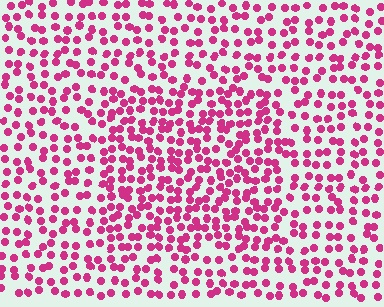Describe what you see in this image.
The image contains small magenta elements arranged at two different densities. A rectangle-shaped region is visible where the elements are more densely packed than the surrounding area.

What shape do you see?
I see a rectangle.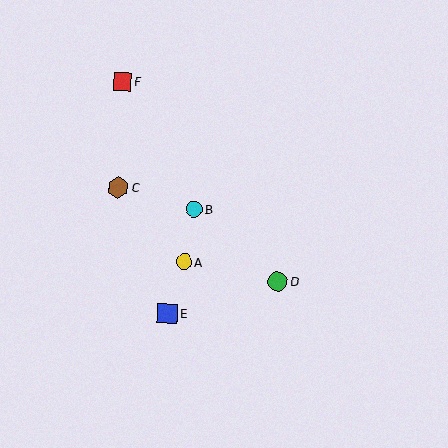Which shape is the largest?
The brown hexagon (labeled C) is the largest.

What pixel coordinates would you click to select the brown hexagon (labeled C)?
Click at (118, 188) to select the brown hexagon C.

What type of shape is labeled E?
Shape E is a blue square.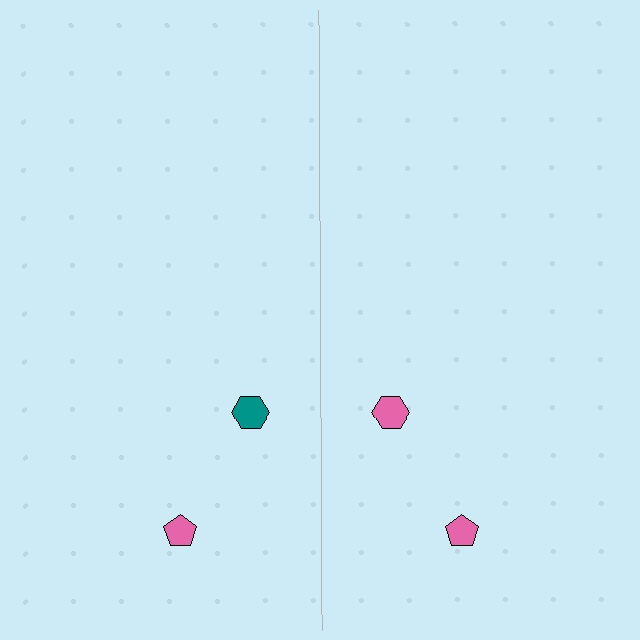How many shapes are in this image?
There are 4 shapes in this image.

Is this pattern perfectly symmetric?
No, the pattern is not perfectly symmetric. The pink hexagon on the right side breaks the symmetry — its mirror counterpart is teal.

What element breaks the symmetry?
The pink hexagon on the right side breaks the symmetry — its mirror counterpart is teal.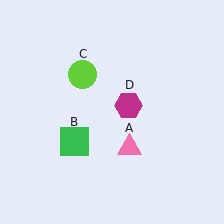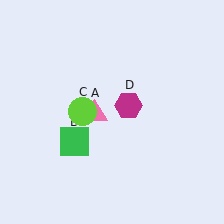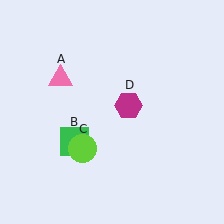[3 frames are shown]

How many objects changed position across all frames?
2 objects changed position: pink triangle (object A), lime circle (object C).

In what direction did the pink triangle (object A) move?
The pink triangle (object A) moved up and to the left.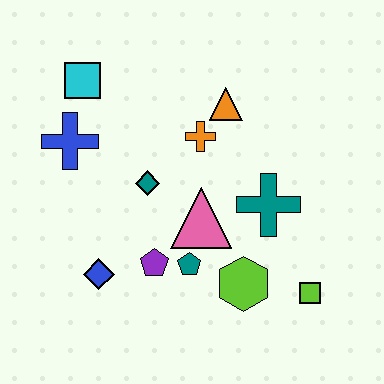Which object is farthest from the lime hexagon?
The cyan square is farthest from the lime hexagon.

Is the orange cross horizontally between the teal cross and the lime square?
No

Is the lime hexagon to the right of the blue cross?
Yes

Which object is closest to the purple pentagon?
The teal pentagon is closest to the purple pentagon.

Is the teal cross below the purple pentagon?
No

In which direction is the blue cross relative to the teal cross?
The blue cross is to the left of the teal cross.